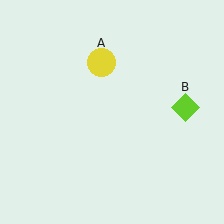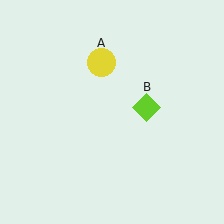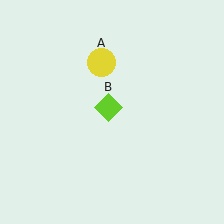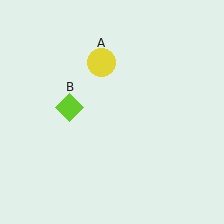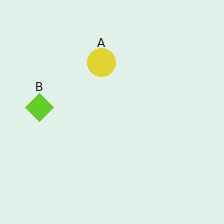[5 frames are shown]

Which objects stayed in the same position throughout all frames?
Yellow circle (object A) remained stationary.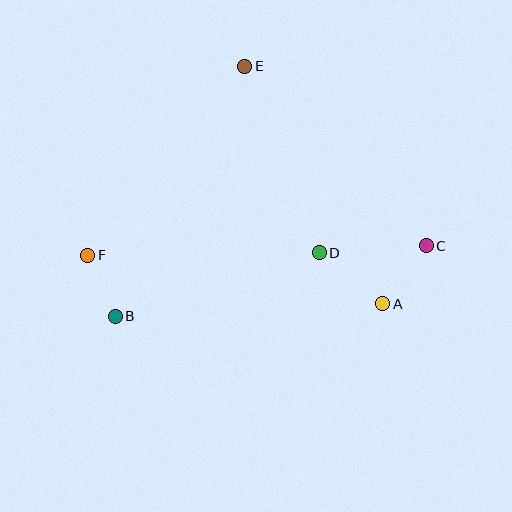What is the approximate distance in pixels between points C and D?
The distance between C and D is approximately 107 pixels.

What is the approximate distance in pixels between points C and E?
The distance between C and E is approximately 255 pixels.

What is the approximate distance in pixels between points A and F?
The distance between A and F is approximately 299 pixels.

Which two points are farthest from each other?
Points C and F are farthest from each other.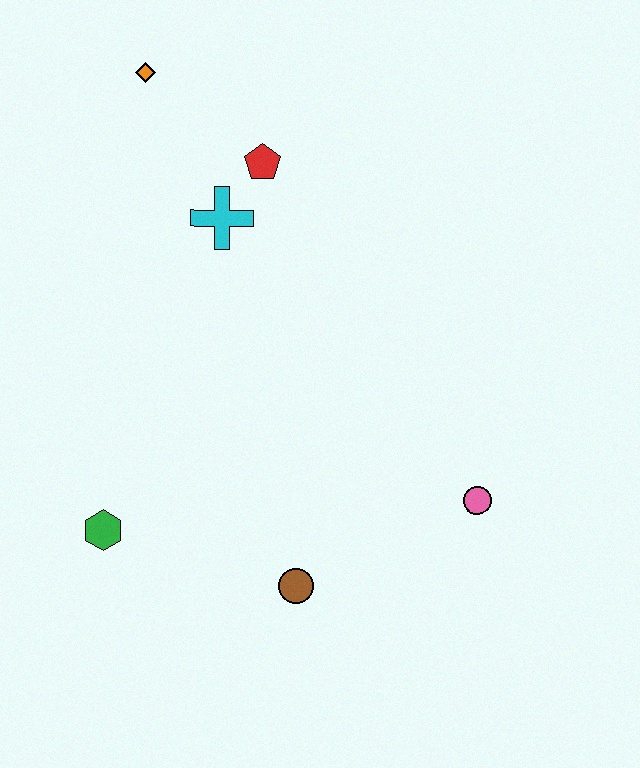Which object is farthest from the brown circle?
The orange diamond is farthest from the brown circle.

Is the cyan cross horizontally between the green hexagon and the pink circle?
Yes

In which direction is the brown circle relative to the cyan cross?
The brown circle is below the cyan cross.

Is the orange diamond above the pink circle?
Yes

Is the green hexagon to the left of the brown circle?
Yes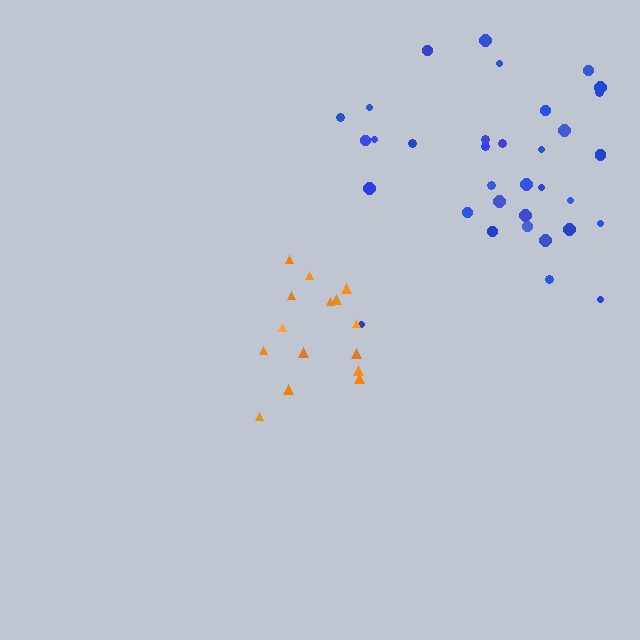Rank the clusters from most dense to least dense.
orange, blue.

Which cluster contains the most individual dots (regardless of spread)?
Blue (35).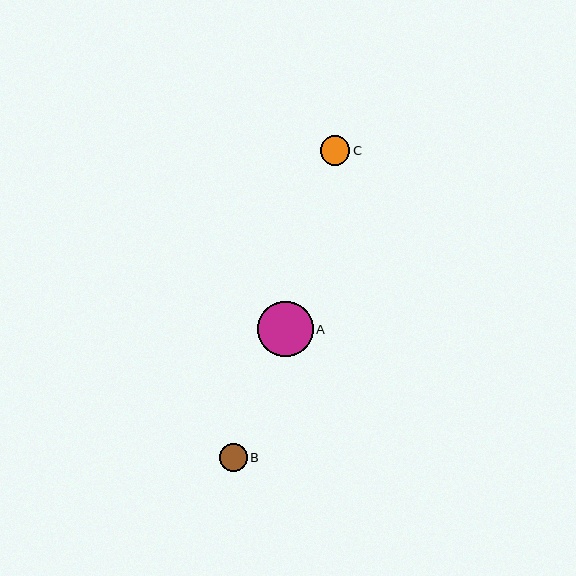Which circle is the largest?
Circle A is the largest with a size of approximately 55 pixels.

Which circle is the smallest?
Circle B is the smallest with a size of approximately 27 pixels.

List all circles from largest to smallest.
From largest to smallest: A, C, B.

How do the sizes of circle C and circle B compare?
Circle C and circle B are approximately the same size.